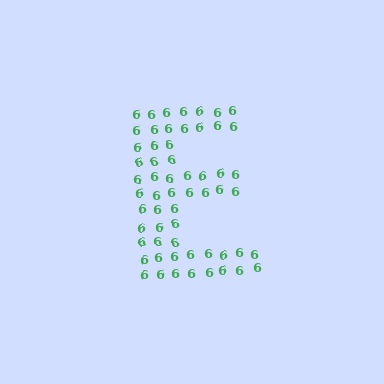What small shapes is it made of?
It is made of small digit 6's.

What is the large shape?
The large shape is the letter E.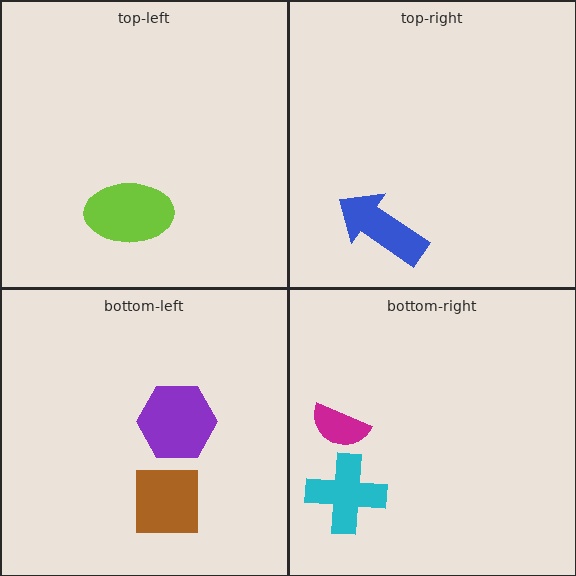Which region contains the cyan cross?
The bottom-right region.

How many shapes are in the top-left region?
1.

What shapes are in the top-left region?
The lime ellipse.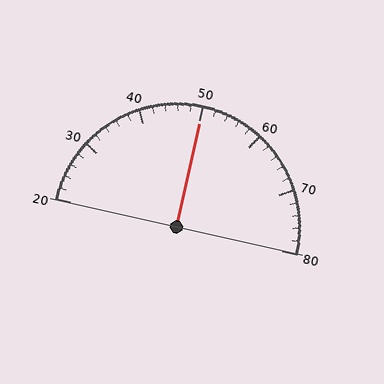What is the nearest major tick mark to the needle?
The nearest major tick mark is 50.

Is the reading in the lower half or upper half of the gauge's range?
The reading is in the upper half of the range (20 to 80).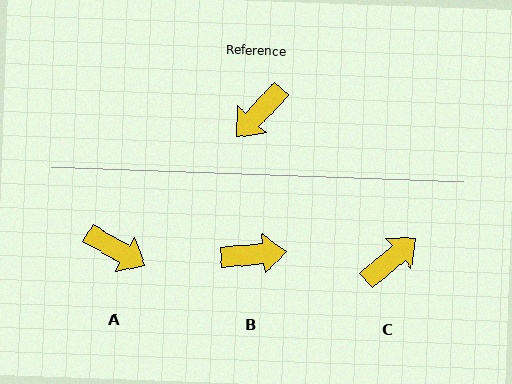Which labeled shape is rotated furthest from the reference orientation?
C, about 173 degrees away.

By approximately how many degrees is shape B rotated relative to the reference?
Approximately 138 degrees counter-clockwise.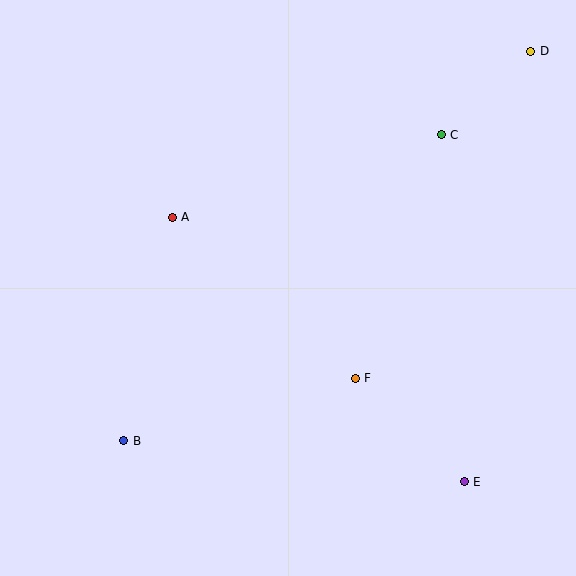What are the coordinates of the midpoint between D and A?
The midpoint between D and A is at (352, 134).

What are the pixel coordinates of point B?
Point B is at (124, 441).